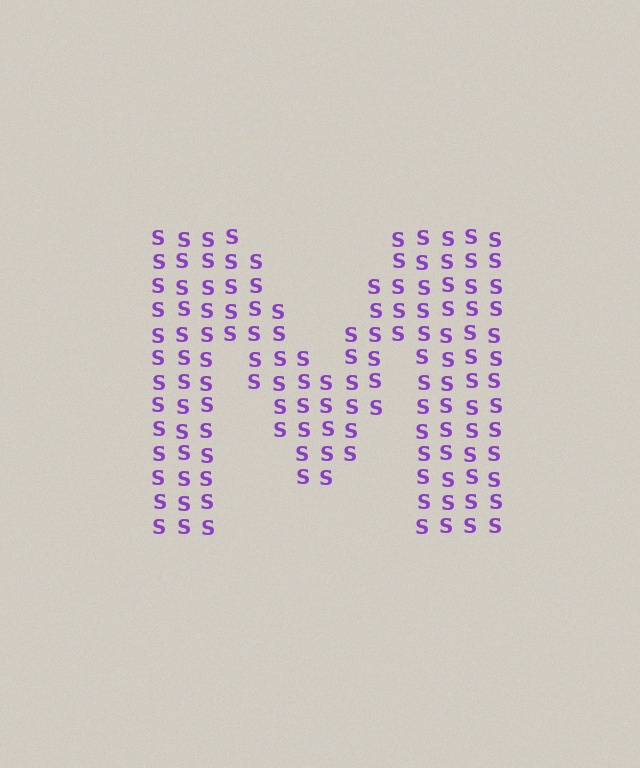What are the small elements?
The small elements are letter S's.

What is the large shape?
The large shape is the letter M.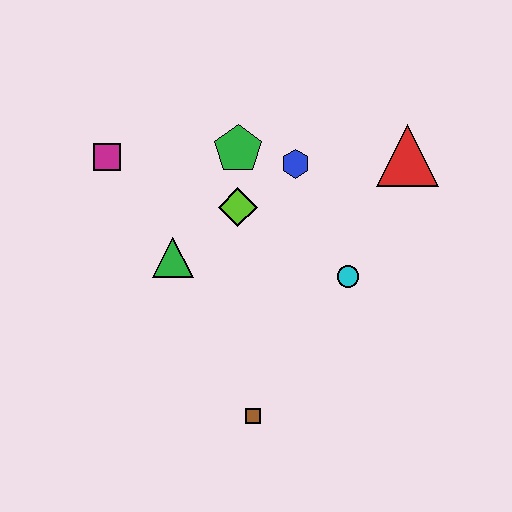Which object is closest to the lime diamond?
The green pentagon is closest to the lime diamond.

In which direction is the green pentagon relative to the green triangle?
The green pentagon is above the green triangle.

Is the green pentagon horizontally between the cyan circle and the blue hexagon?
No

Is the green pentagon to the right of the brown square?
No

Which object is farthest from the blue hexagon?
The brown square is farthest from the blue hexagon.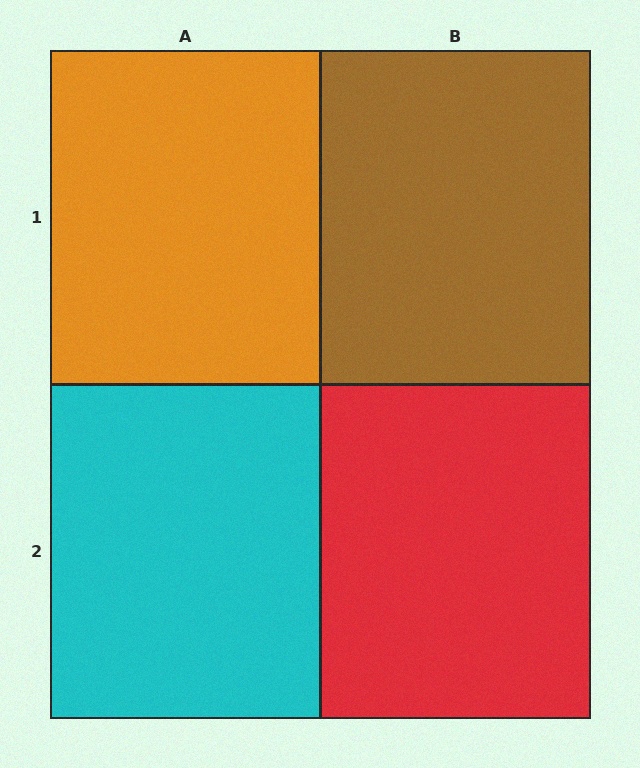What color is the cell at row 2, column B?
Red.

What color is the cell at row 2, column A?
Cyan.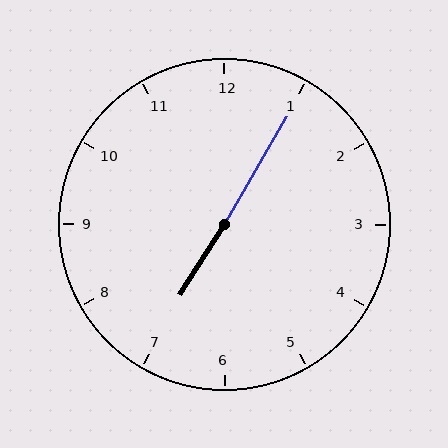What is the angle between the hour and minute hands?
Approximately 178 degrees.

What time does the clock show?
7:05.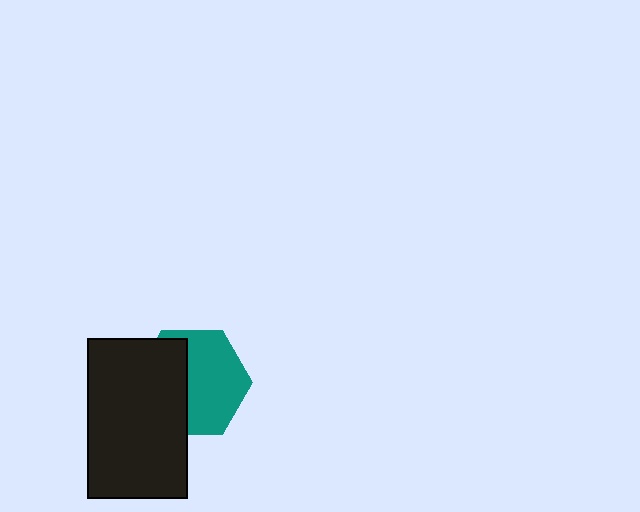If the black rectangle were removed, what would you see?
You would see the complete teal hexagon.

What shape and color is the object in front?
The object in front is a black rectangle.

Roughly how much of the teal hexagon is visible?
About half of it is visible (roughly 57%).